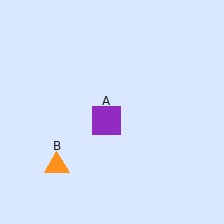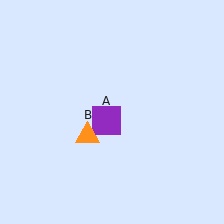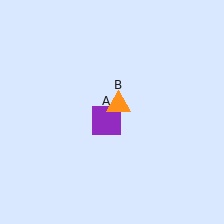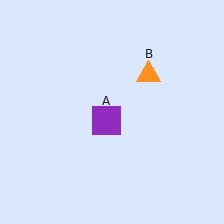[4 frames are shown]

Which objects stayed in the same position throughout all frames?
Purple square (object A) remained stationary.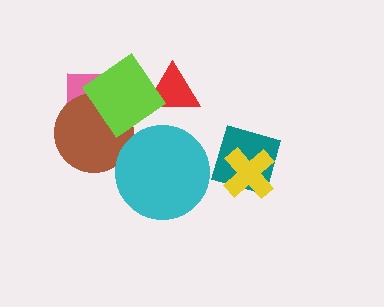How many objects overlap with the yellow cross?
1 object overlaps with the yellow cross.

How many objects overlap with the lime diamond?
3 objects overlap with the lime diamond.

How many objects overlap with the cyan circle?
0 objects overlap with the cyan circle.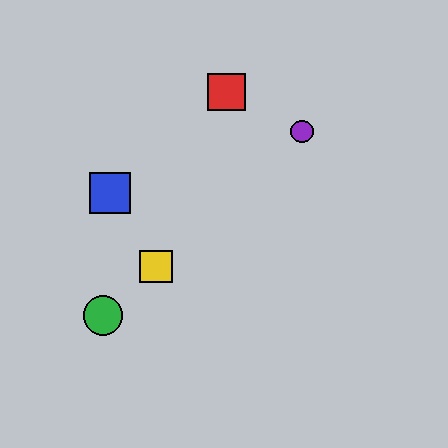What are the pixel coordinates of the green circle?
The green circle is at (103, 316).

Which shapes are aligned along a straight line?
The green circle, the yellow square, the purple circle are aligned along a straight line.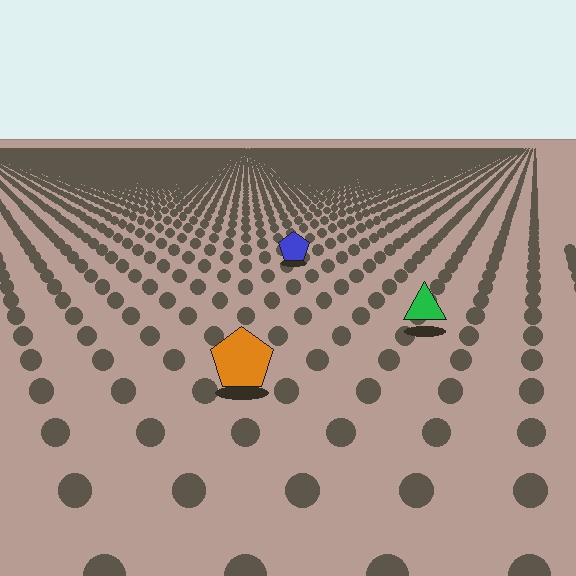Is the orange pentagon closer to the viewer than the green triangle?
Yes. The orange pentagon is closer — you can tell from the texture gradient: the ground texture is coarser near it.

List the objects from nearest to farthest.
From nearest to farthest: the orange pentagon, the green triangle, the blue pentagon.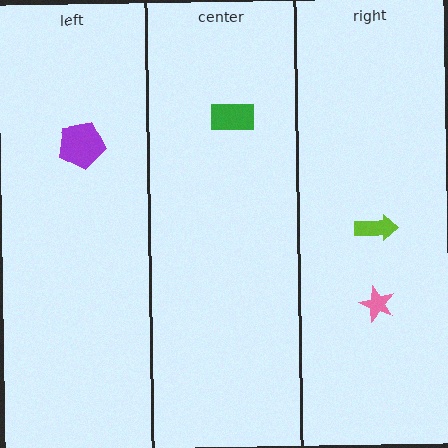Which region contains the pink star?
The right region.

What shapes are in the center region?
The green rectangle.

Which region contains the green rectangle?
The center region.